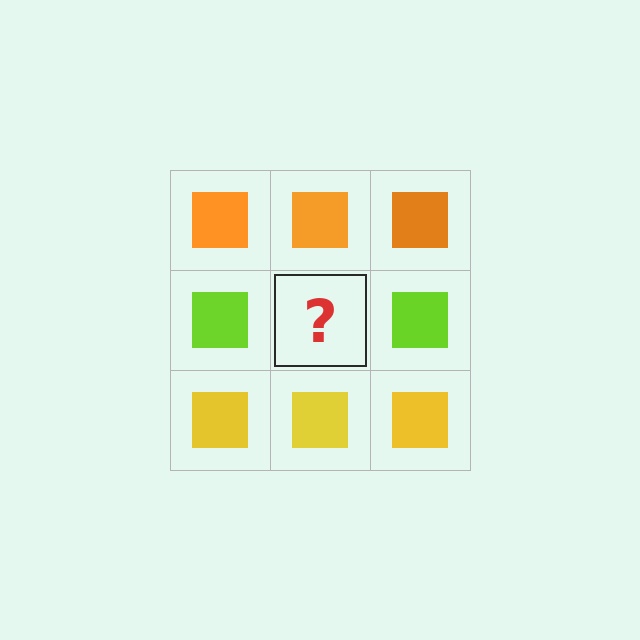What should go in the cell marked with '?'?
The missing cell should contain a lime square.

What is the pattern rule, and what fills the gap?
The rule is that each row has a consistent color. The gap should be filled with a lime square.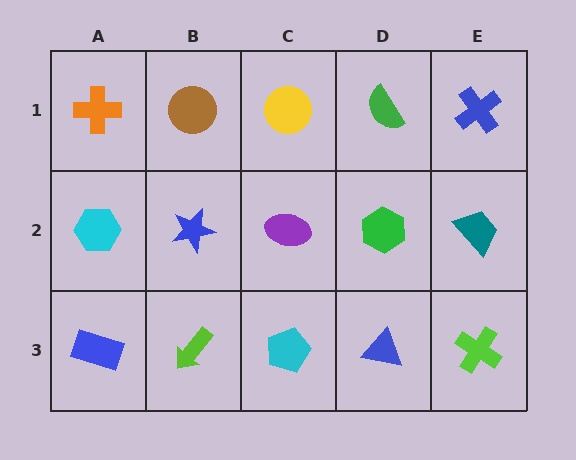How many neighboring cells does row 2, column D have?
4.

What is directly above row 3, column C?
A purple ellipse.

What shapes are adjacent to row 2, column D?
A green semicircle (row 1, column D), a blue triangle (row 3, column D), a purple ellipse (row 2, column C), a teal trapezoid (row 2, column E).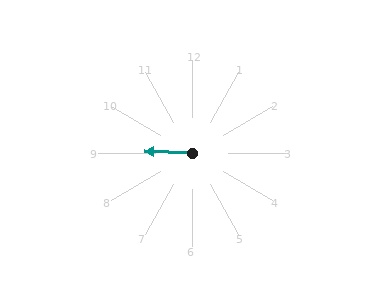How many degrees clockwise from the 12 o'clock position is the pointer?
Approximately 273 degrees.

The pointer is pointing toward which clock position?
Roughly 9 o'clock.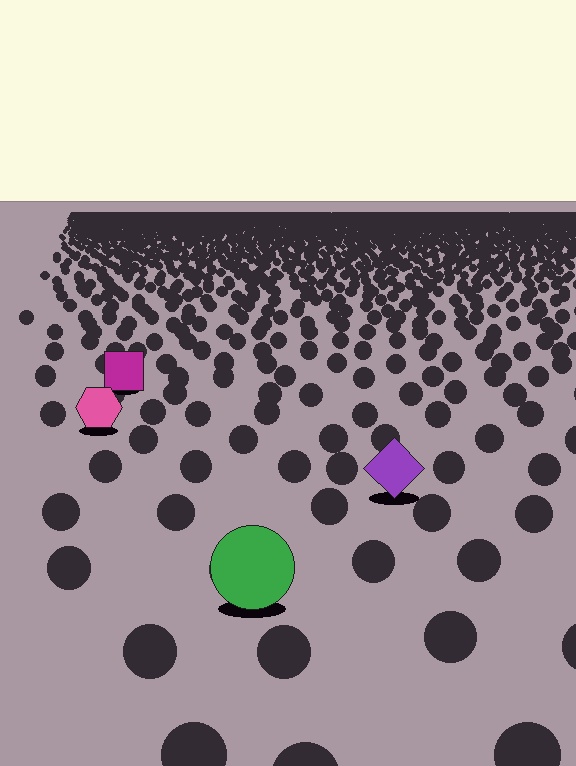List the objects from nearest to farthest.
From nearest to farthest: the green circle, the purple diamond, the pink hexagon, the magenta square.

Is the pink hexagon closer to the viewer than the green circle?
No. The green circle is closer — you can tell from the texture gradient: the ground texture is coarser near it.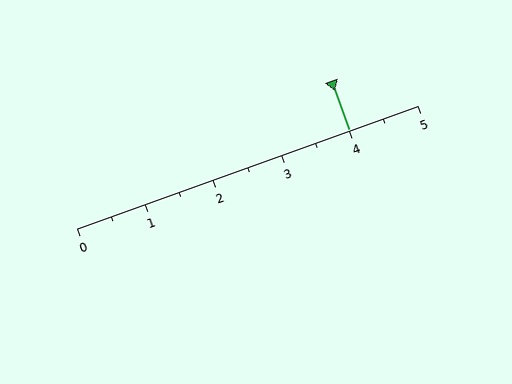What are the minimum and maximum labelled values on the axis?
The axis runs from 0 to 5.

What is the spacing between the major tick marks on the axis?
The major ticks are spaced 1 apart.